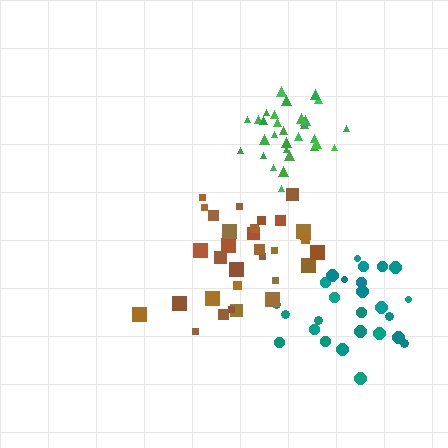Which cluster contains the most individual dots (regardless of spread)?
Brown (32).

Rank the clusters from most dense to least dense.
green, brown, teal.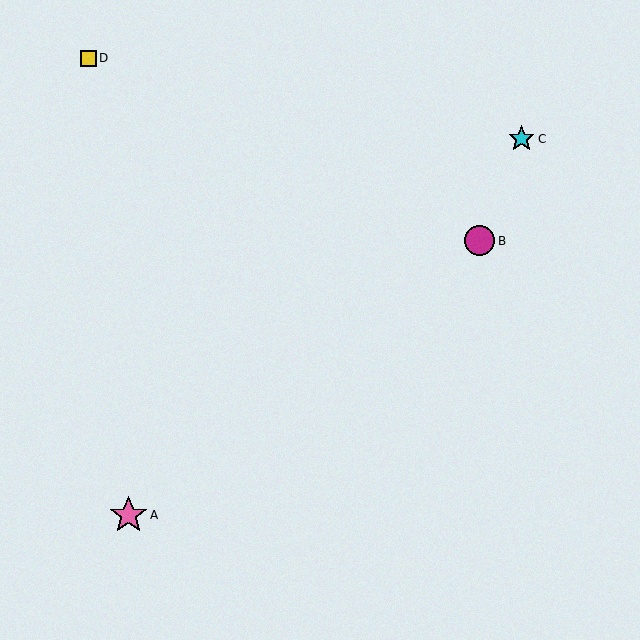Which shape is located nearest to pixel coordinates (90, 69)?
The yellow square (labeled D) at (88, 58) is nearest to that location.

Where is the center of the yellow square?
The center of the yellow square is at (88, 58).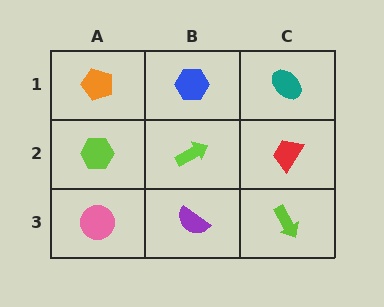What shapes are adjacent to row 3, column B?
A lime arrow (row 2, column B), a pink circle (row 3, column A), a lime arrow (row 3, column C).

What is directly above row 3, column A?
A lime hexagon.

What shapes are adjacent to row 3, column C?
A red trapezoid (row 2, column C), a purple semicircle (row 3, column B).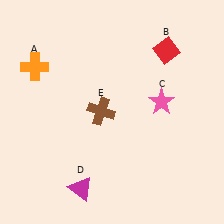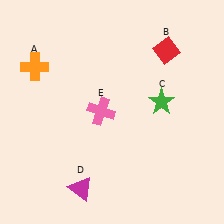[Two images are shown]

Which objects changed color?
C changed from pink to green. E changed from brown to pink.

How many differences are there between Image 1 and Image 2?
There are 2 differences between the two images.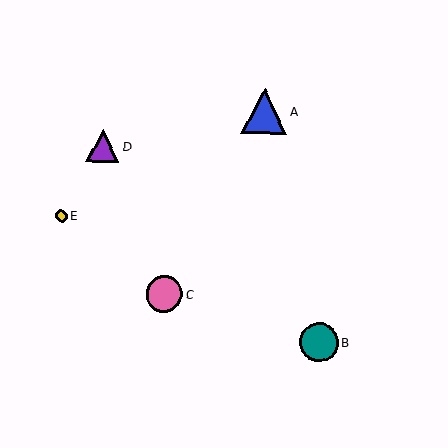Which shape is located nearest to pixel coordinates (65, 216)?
The yellow circle (labeled E) at (61, 216) is nearest to that location.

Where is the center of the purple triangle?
The center of the purple triangle is at (103, 146).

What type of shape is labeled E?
Shape E is a yellow circle.